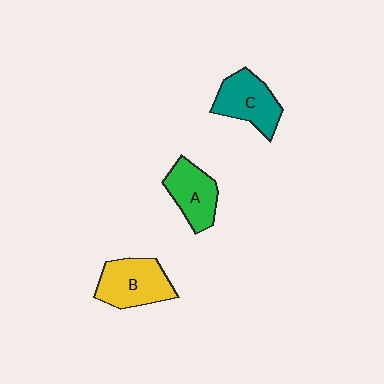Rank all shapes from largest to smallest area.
From largest to smallest: B (yellow), C (teal), A (green).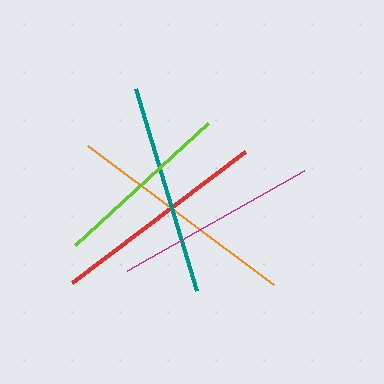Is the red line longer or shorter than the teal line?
The red line is longer than the teal line.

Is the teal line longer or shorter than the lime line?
The teal line is longer than the lime line.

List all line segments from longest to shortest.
From longest to shortest: orange, red, teal, magenta, lime.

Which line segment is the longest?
The orange line is the longest at approximately 232 pixels.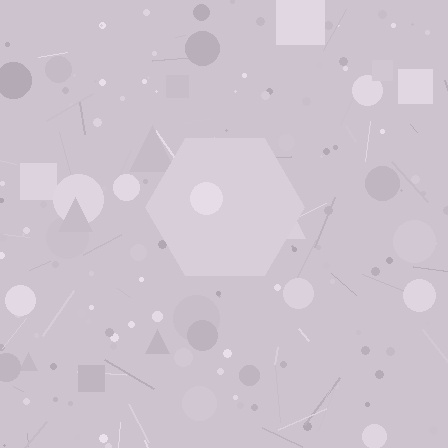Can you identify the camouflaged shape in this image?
The camouflaged shape is a hexagon.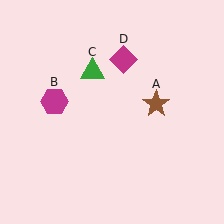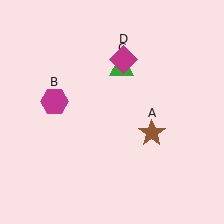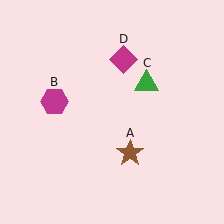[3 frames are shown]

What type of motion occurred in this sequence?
The brown star (object A), green triangle (object C) rotated clockwise around the center of the scene.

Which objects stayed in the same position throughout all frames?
Magenta hexagon (object B) and magenta diamond (object D) remained stationary.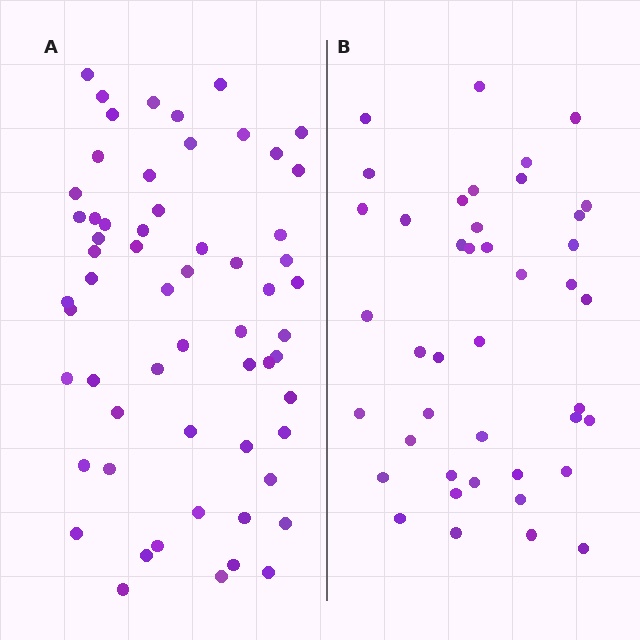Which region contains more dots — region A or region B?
Region A (the left region) has more dots.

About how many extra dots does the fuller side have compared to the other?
Region A has approximately 20 more dots than region B.